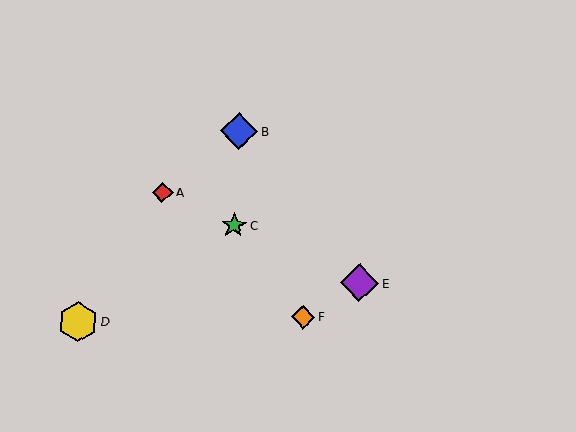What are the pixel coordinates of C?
Object C is at (234, 225).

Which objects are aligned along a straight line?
Objects A, C, E are aligned along a straight line.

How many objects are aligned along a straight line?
3 objects (A, C, E) are aligned along a straight line.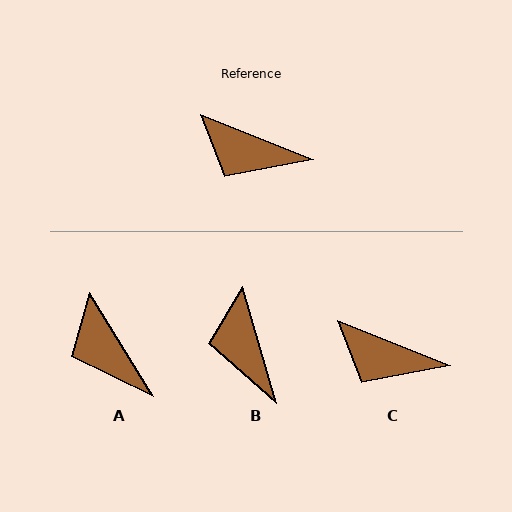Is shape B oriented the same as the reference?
No, it is off by about 52 degrees.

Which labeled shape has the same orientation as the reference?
C.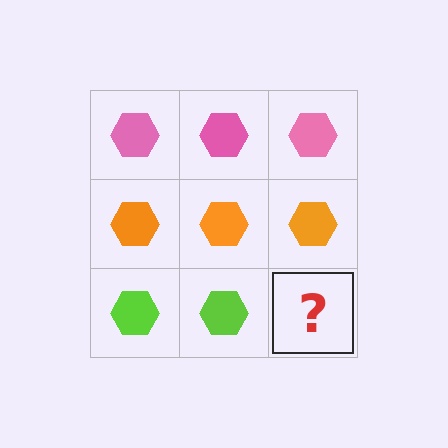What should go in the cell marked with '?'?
The missing cell should contain a lime hexagon.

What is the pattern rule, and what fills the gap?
The rule is that each row has a consistent color. The gap should be filled with a lime hexagon.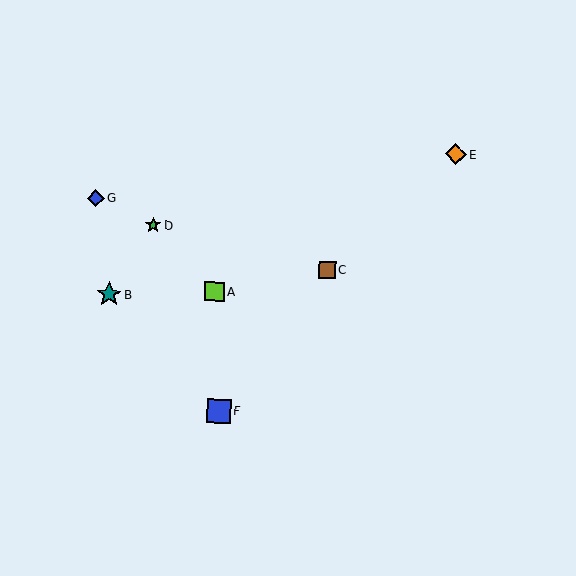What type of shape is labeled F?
Shape F is a blue square.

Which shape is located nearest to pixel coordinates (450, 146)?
The orange diamond (labeled E) at (456, 154) is nearest to that location.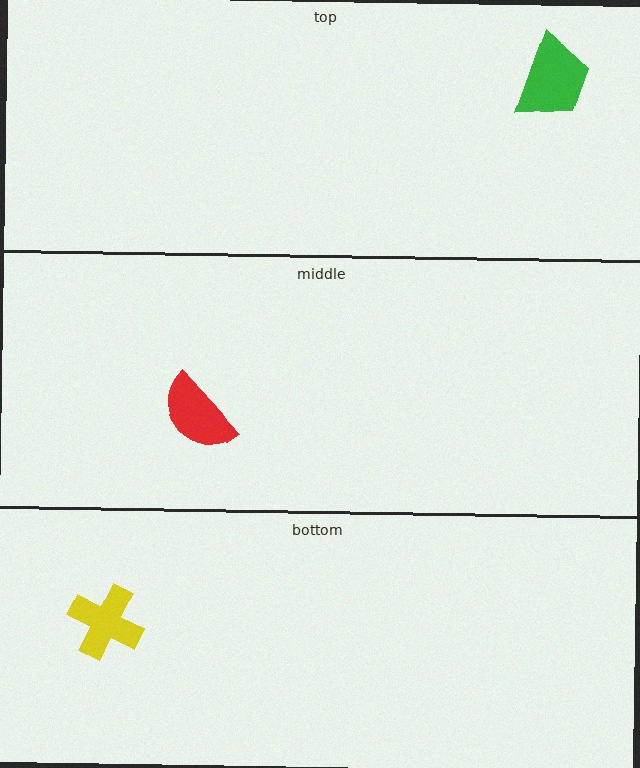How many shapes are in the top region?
1.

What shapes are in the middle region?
The red semicircle.